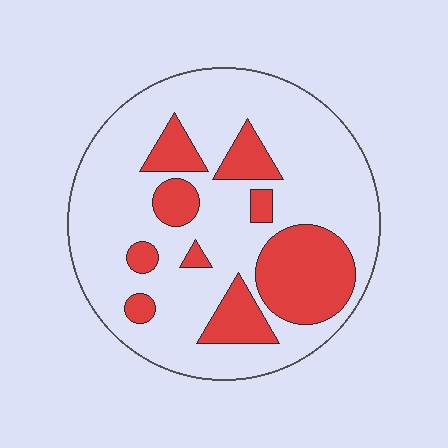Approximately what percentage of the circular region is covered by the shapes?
Approximately 25%.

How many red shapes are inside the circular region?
9.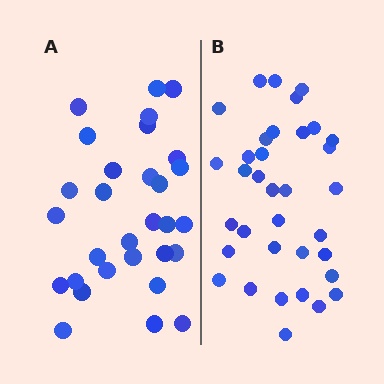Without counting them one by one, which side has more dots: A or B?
Region B (the right region) has more dots.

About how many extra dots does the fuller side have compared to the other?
Region B has about 5 more dots than region A.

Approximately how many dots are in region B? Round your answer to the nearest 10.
About 40 dots. (The exact count is 35, which rounds to 40.)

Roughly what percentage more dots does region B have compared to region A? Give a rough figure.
About 15% more.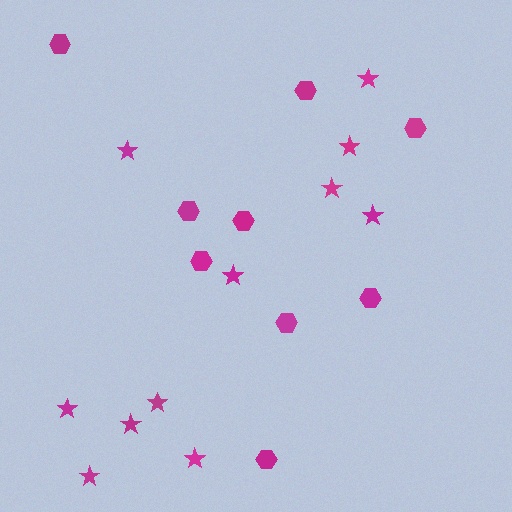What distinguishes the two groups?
There are 2 groups: one group of hexagons (9) and one group of stars (11).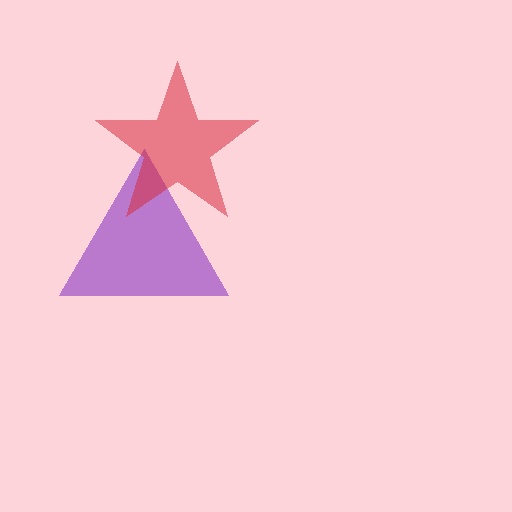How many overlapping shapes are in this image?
There are 2 overlapping shapes in the image.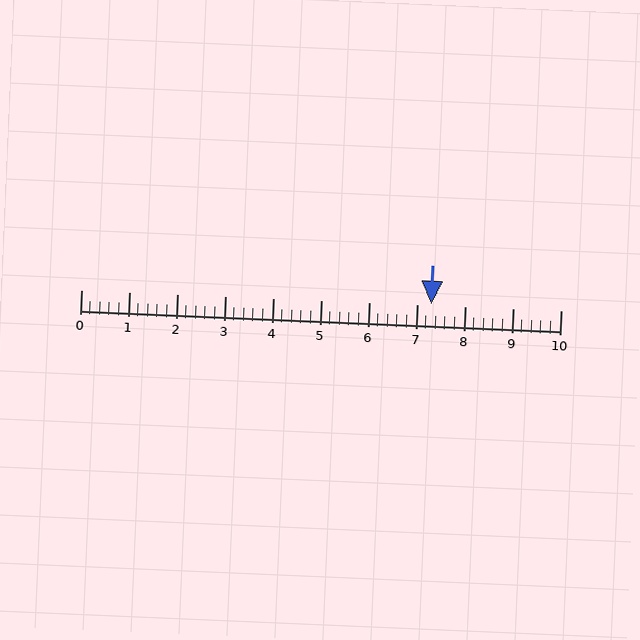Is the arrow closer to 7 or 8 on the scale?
The arrow is closer to 7.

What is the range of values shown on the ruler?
The ruler shows values from 0 to 10.